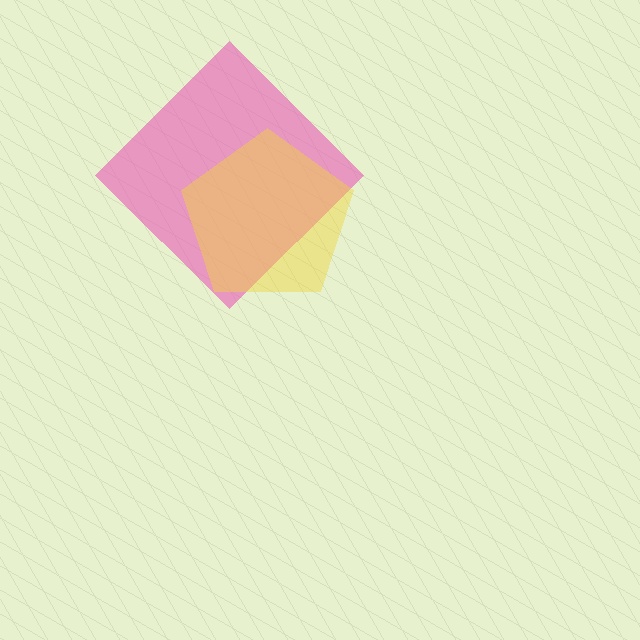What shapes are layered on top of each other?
The layered shapes are: a pink diamond, a yellow pentagon.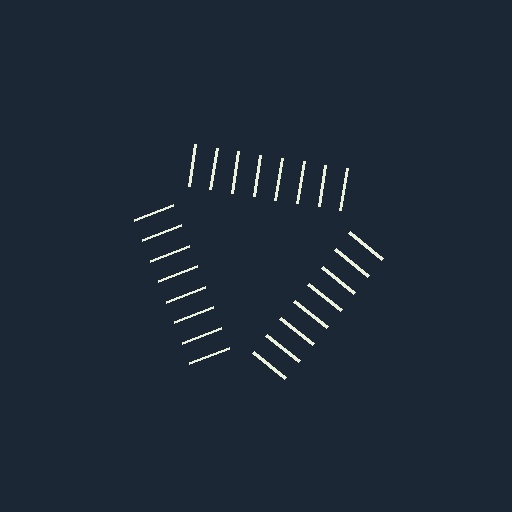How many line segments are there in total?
24 — 8 along each of the 3 edges.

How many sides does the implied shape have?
3 sides — the line-ends trace a triangle.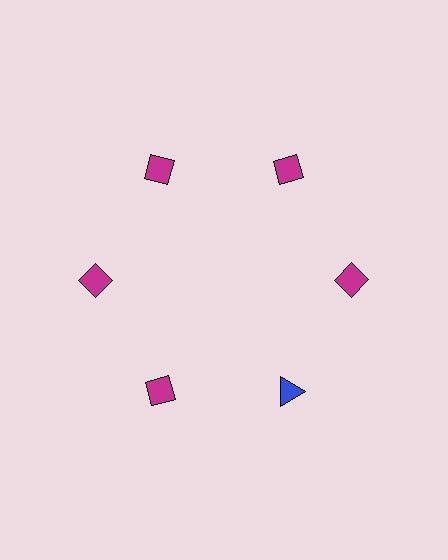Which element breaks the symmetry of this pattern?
The blue triangle at roughly the 5 o'clock position breaks the symmetry. All other shapes are magenta diamonds.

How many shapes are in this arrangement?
There are 6 shapes arranged in a ring pattern.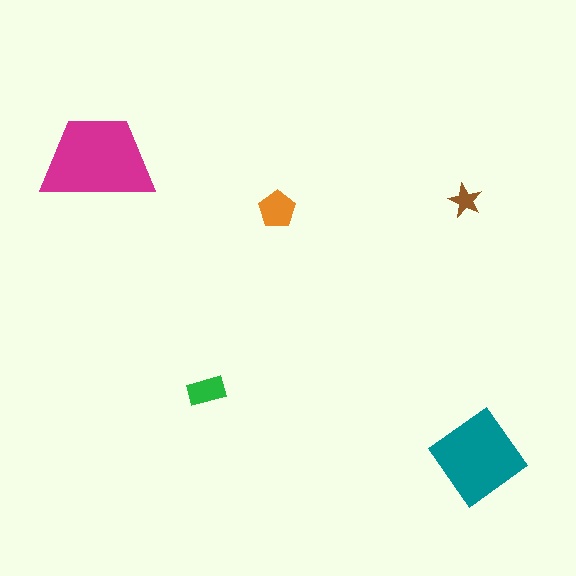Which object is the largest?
The magenta trapezoid.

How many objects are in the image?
There are 5 objects in the image.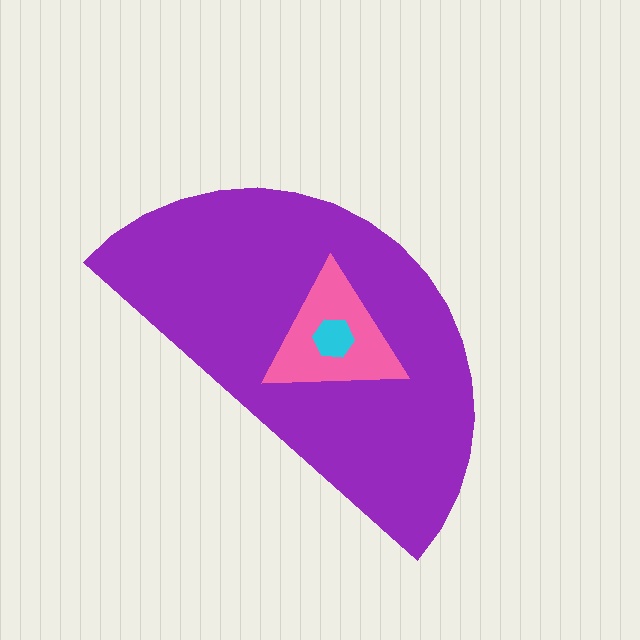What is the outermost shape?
The purple semicircle.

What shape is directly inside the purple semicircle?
The pink triangle.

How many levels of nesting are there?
3.